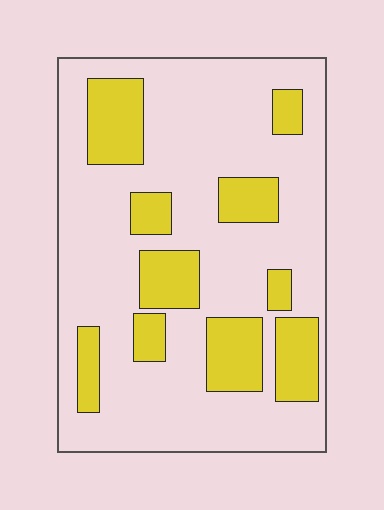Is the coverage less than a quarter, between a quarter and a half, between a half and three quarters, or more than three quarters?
Between a quarter and a half.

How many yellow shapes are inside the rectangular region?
10.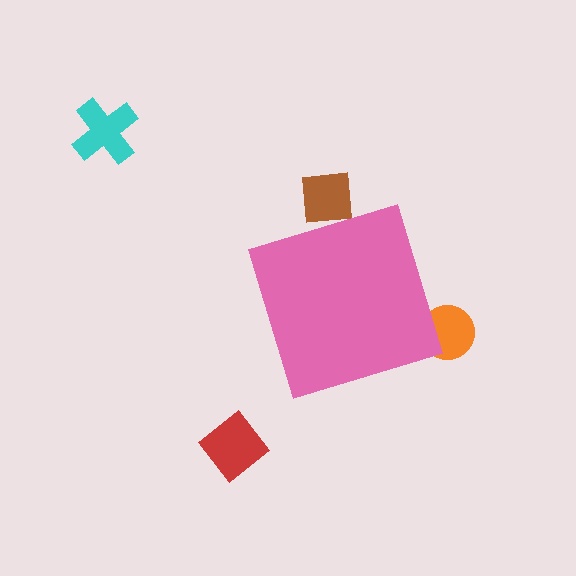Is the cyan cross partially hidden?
No, the cyan cross is fully visible.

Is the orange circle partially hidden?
Yes, the orange circle is partially hidden behind the pink diamond.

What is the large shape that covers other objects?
A pink diamond.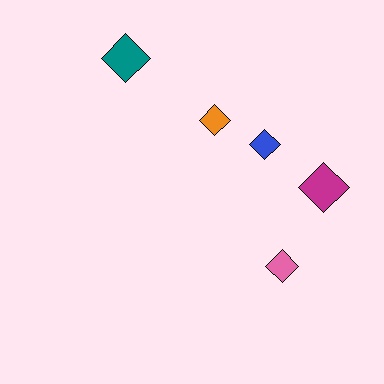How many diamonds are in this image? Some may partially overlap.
There are 5 diamonds.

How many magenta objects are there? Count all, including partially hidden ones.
There is 1 magenta object.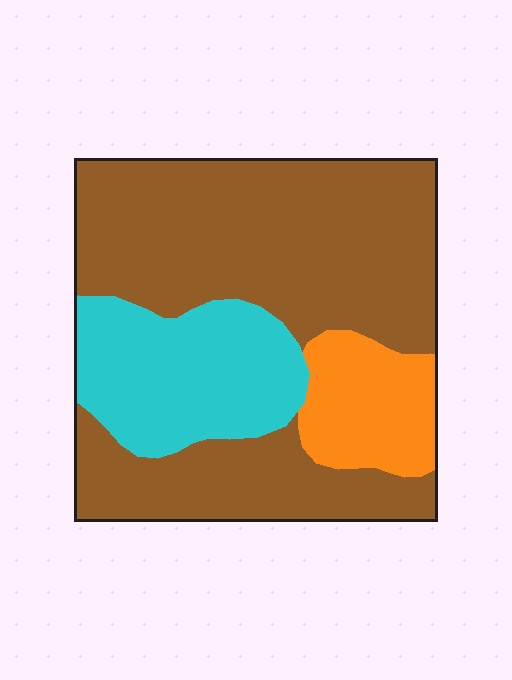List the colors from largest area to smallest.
From largest to smallest: brown, cyan, orange.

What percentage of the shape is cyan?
Cyan covers around 25% of the shape.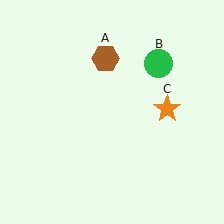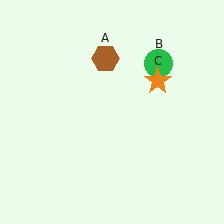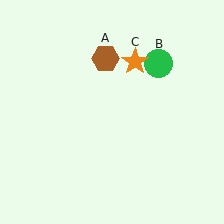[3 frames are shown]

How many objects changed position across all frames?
1 object changed position: orange star (object C).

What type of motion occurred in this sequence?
The orange star (object C) rotated counterclockwise around the center of the scene.